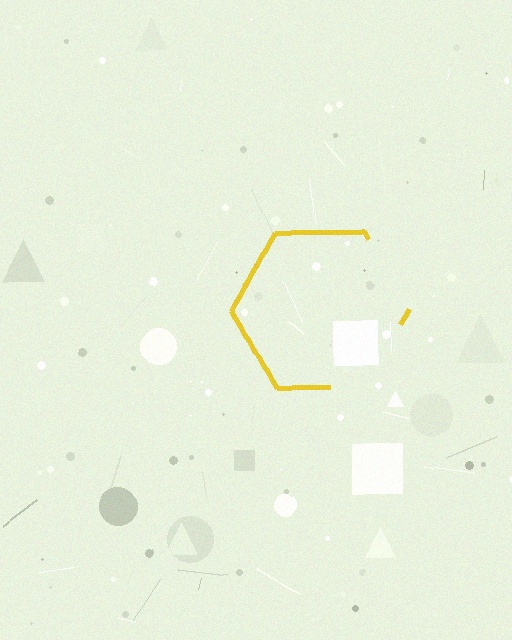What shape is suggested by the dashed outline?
The dashed outline suggests a hexagon.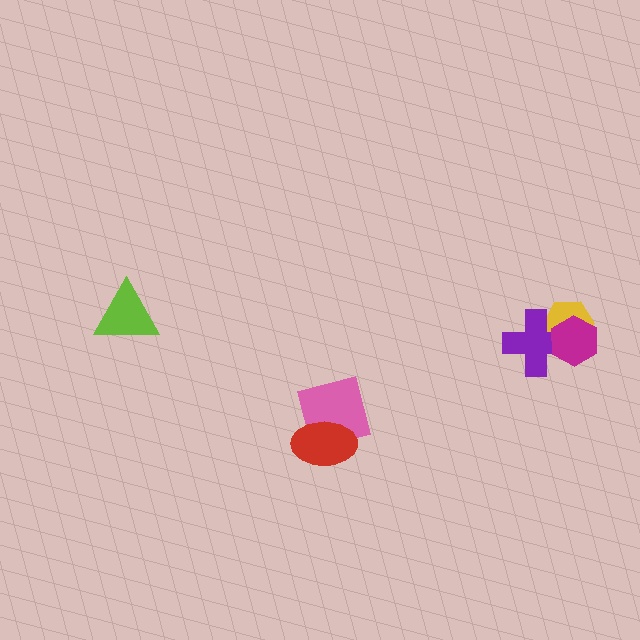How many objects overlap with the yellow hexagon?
2 objects overlap with the yellow hexagon.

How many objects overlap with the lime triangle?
0 objects overlap with the lime triangle.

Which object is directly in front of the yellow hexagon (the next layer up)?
The purple cross is directly in front of the yellow hexagon.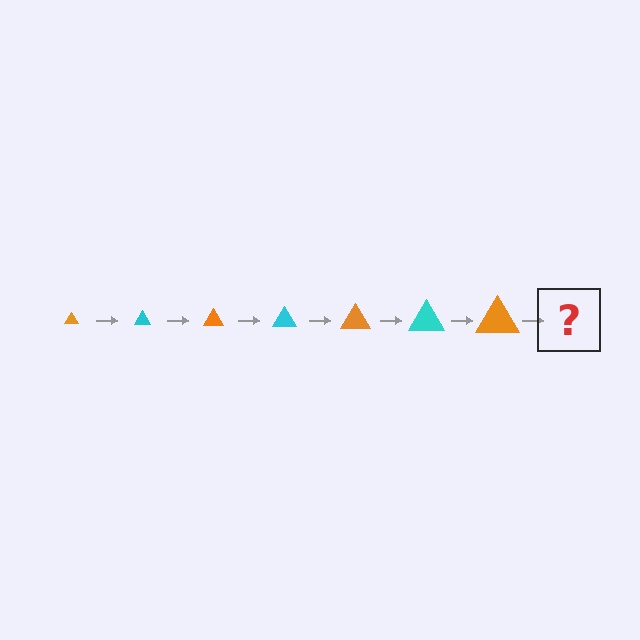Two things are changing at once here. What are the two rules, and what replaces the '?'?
The two rules are that the triangle grows larger each step and the color cycles through orange and cyan. The '?' should be a cyan triangle, larger than the previous one.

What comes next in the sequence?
The next element should be a cyan triangle, larger than the previous one.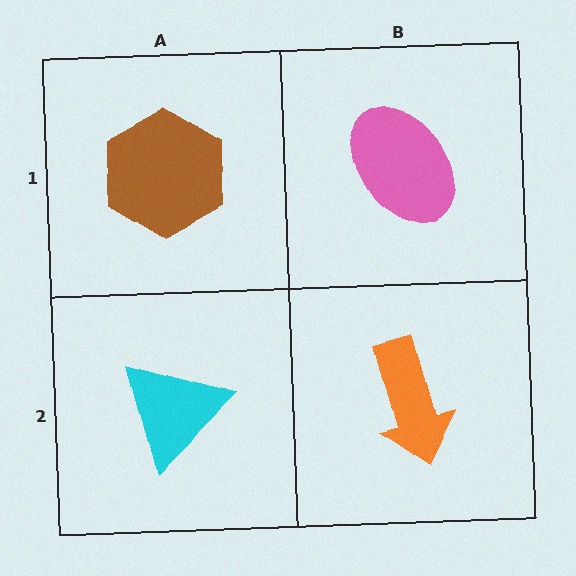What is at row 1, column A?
A brown hexagon.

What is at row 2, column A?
A cyan triangle.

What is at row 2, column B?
An orange arrow.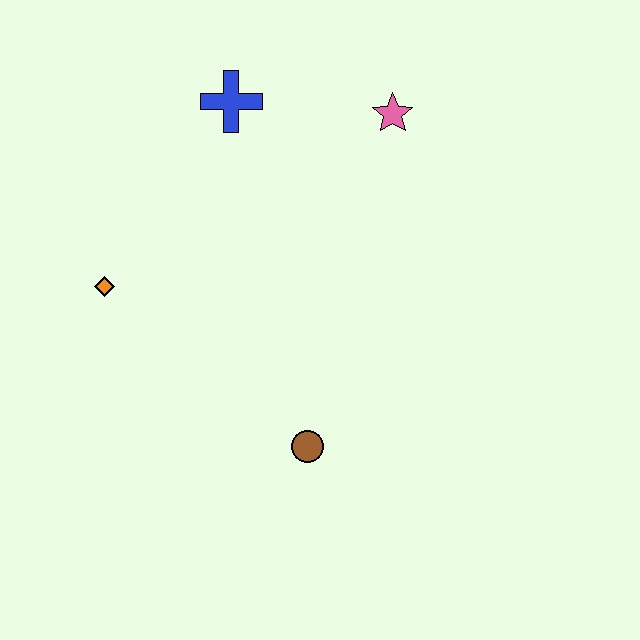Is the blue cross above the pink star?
Yes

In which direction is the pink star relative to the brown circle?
The pink star is above the brown circle.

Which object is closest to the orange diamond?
The blue cross is closest to the orange diamond.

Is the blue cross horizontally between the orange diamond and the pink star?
Yes